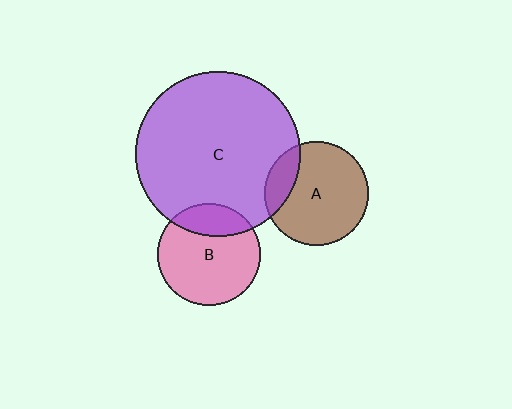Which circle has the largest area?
Circle C (purple).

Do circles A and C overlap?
Yes.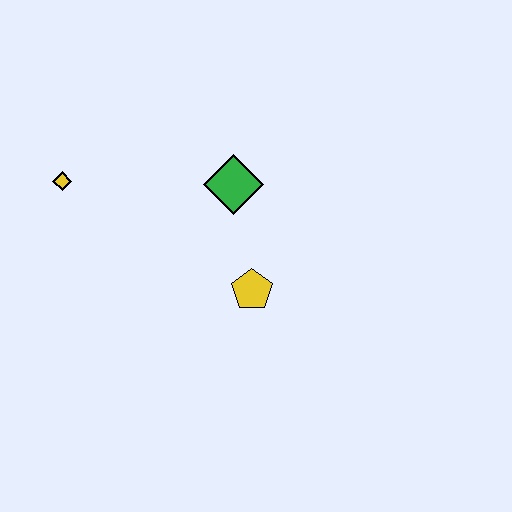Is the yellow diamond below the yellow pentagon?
No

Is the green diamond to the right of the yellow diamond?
Yes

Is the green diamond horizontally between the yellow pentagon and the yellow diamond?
Yes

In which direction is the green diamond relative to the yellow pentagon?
The green diamond is above the yellow pentagon.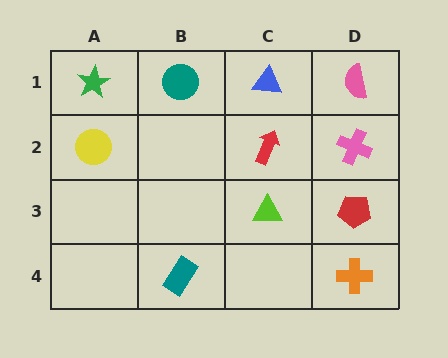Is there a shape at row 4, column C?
No, that cell is empty.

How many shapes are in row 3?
2 shapes.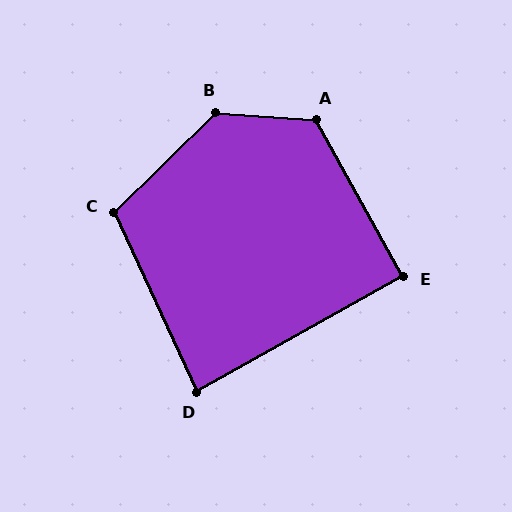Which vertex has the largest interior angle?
B, at approximately 131 degrees.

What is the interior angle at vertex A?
Approximately 123 degrees (obtuse).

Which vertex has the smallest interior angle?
D, at approximately 86 degrees.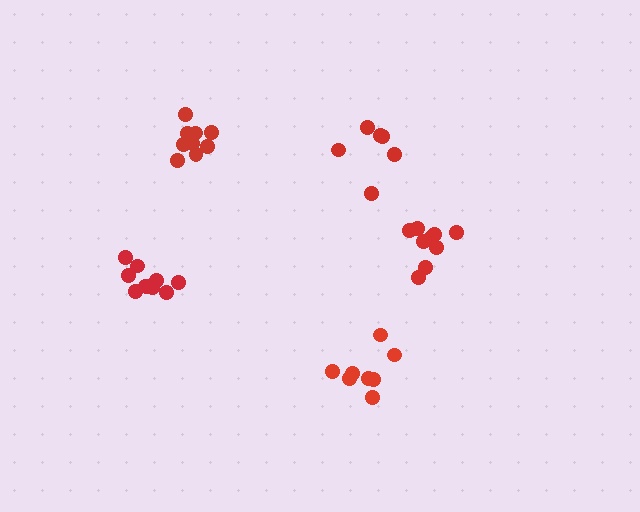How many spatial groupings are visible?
There are 5 spatial groupings.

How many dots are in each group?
Group 1: 6 dots, Group 2: 10 dots, Group 3: 9 dots, Group 4: 8 dots, Group 5: 9 dots (42 total).